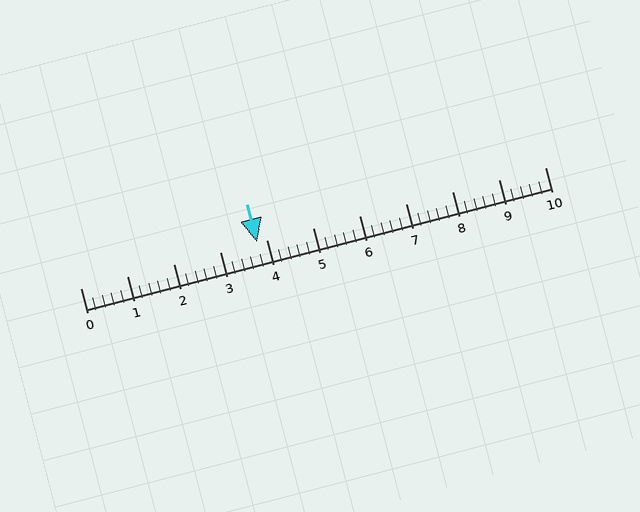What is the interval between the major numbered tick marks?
The major tick marks are spaced 1 units apart.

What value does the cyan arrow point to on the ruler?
The cyan arrow points to approximately 3.8.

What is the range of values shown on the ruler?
The ruler shows values from 0 to 10.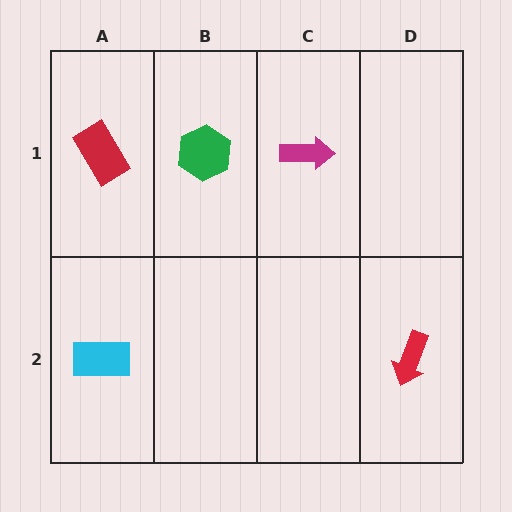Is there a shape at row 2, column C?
No, that cell is empty.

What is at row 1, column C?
A magenta arrow.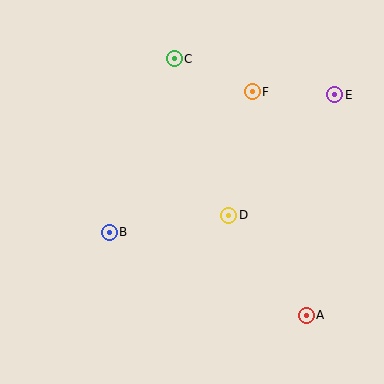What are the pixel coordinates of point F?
Point F is at (252, 92).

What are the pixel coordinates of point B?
Point B is at (109, 232).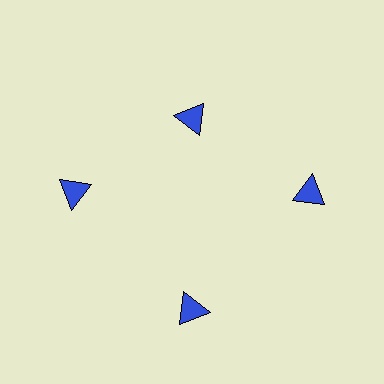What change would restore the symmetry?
The symmetry would be restored by moving it outward, back onto the ring so that all 4 triangles sit at equal angles and equal distance from the center.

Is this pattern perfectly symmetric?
No. The 4 blue triangles are arranged in a ring, but one element near the 12 o'clock position is pulled inward toward the center, breaking the 4-fold rotational symmetry.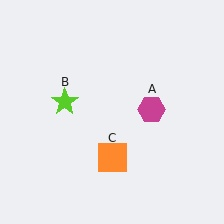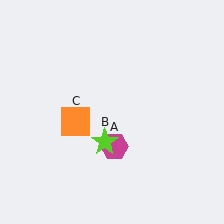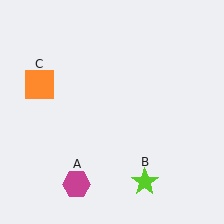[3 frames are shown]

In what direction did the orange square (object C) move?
The orange square (object C) moved up and to the left.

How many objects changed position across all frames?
3 objects changed position: magenta hexagon (object A), lime star (object B), orange square (object C).